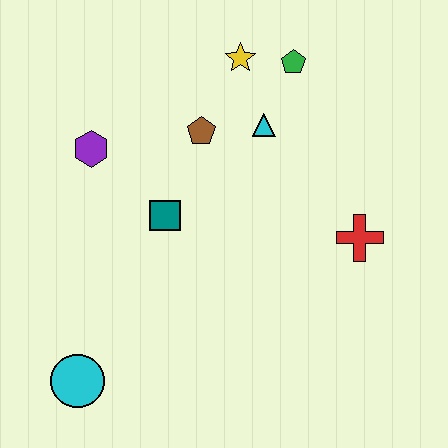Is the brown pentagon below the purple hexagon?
No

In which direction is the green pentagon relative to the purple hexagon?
The green pentagon is to the right of the purple hexagon.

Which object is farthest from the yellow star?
The cyan circle is farthest from the yellow star.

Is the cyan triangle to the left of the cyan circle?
No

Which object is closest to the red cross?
The cyan triangle is closest to the red cross.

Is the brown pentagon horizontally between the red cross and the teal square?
Yes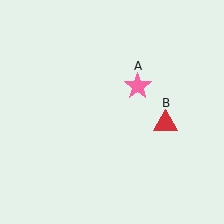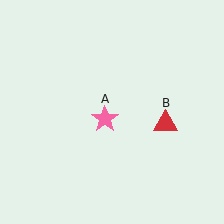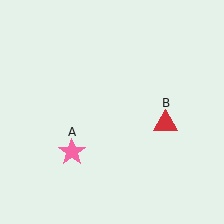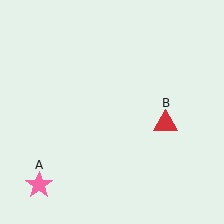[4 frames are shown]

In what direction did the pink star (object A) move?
The pink star (object A) moved down and to the left.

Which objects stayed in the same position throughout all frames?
Red triangle (object B) remained stationary.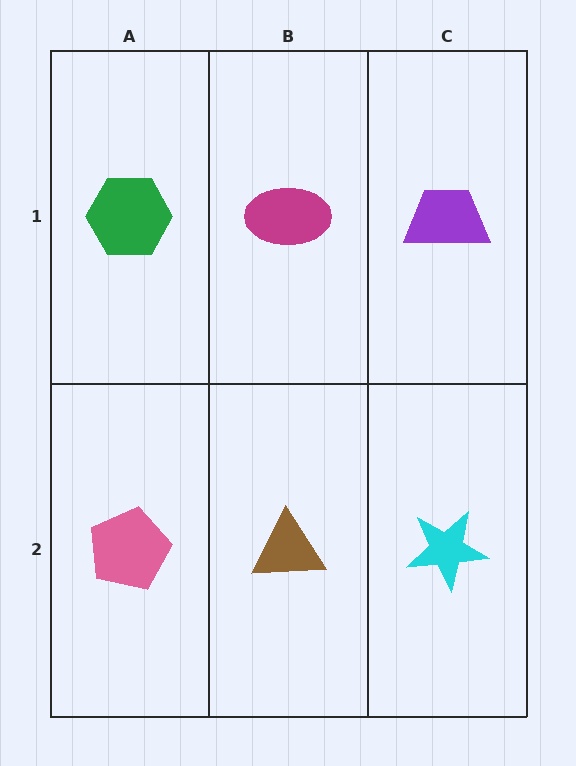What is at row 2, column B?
A brown triangle.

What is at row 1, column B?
A magenta ellipse.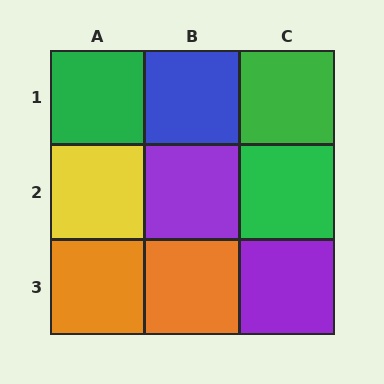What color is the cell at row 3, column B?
Orange.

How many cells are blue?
1 cell is blue.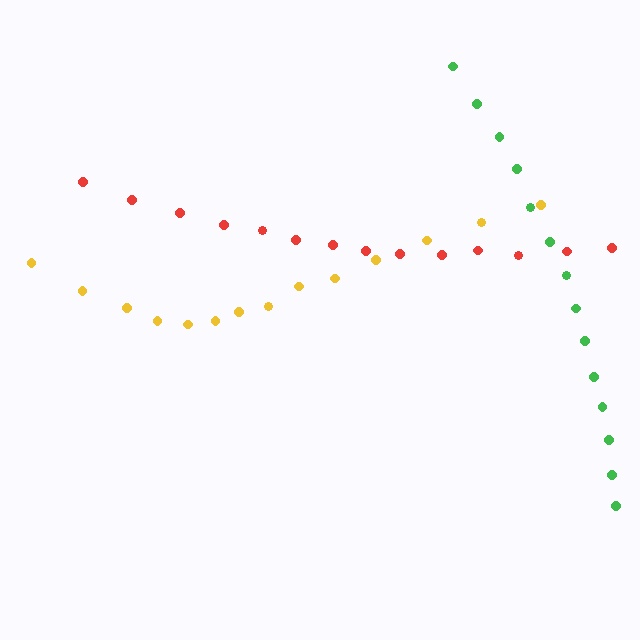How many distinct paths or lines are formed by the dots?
There are 3 distinct paths.